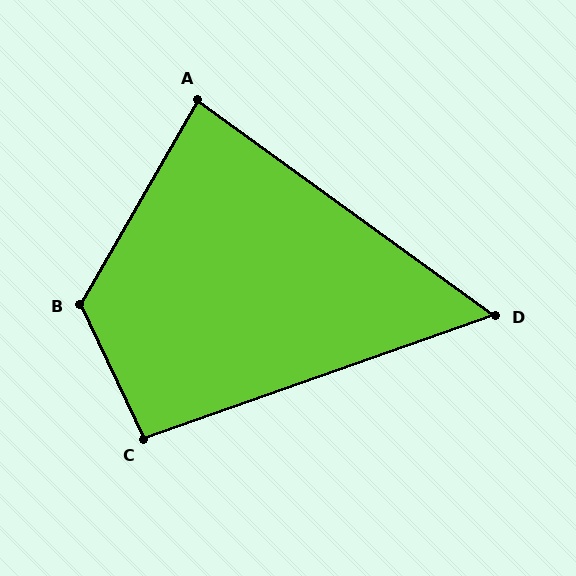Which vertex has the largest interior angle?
B, at approximately 125 degrees.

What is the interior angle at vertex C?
Approximately 96 degrees (obtuse).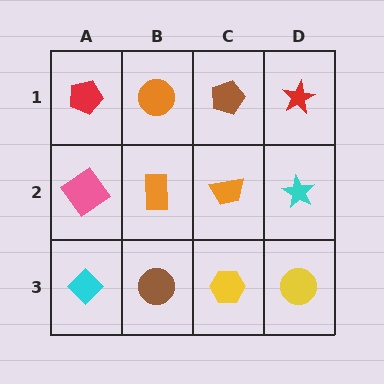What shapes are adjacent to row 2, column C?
A brown pentagon (row 1, column C), a yellow hexagon (row 3, column C), an orange rectangle (row 2, column B), a cyan star (row 2, column D).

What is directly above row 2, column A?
A red pentagon.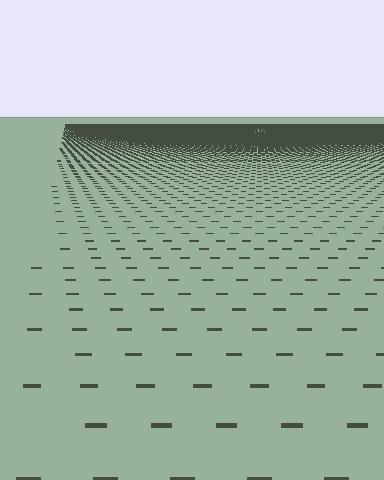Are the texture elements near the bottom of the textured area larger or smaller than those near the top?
Larger. Near the bottom, elements are closer to the viewer and appear at a bigger on-screen size.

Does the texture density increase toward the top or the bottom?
Density increases toward the top.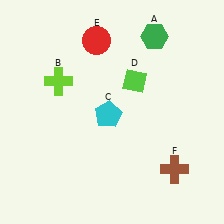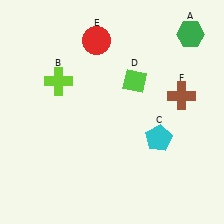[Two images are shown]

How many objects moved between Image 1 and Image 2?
3 objects moved between the two images.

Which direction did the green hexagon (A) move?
The green hexagon (A) moved right.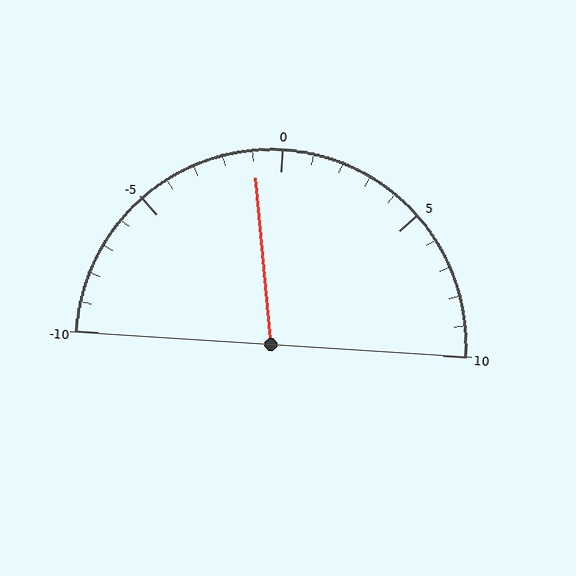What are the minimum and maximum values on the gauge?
The gauge ranges from -10 to 10.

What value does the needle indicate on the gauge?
The needle indicates approximately -1.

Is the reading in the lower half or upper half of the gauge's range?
The reading is in the lower half of the range (-10 to 10).